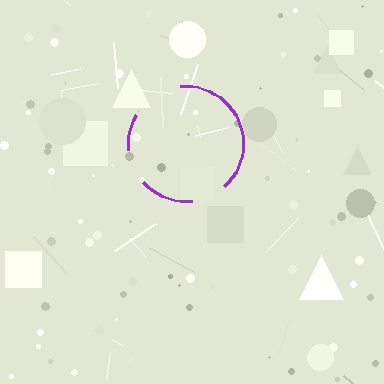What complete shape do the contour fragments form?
The contour fragments form a circle.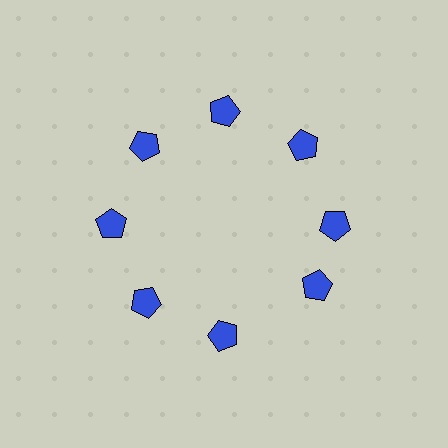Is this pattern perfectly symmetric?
No. The 8 blue pentagons are arranged in a ring, but one element near the 4 o'clock position is rotated out of alignment along the ring, breaking the 8-fold rotational symmetry.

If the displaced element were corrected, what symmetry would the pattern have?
It would have 8-fold rotational symmetry — the pattern would map onto itself every 45 degrees.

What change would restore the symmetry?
The symmetry would be restored by rotating it back into even spacing with its neighbors so that all 8 pentagons sit at equal angles and equal distance from the center.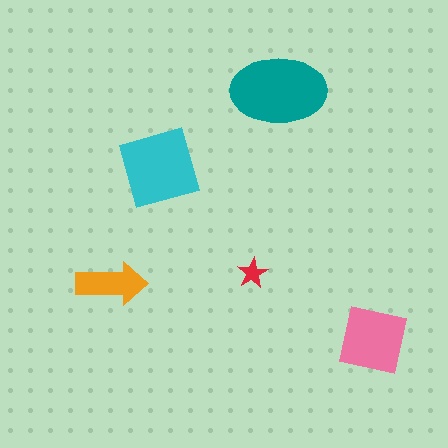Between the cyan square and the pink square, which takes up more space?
The cyan square.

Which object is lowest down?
The pink square is bottommost.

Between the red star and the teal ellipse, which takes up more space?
The teal ellipse.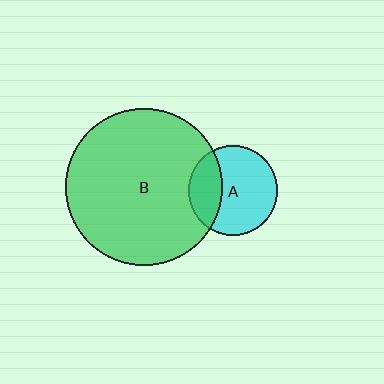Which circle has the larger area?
Circle B (green).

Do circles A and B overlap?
Yes.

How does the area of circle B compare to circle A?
Approximately 3.1 times.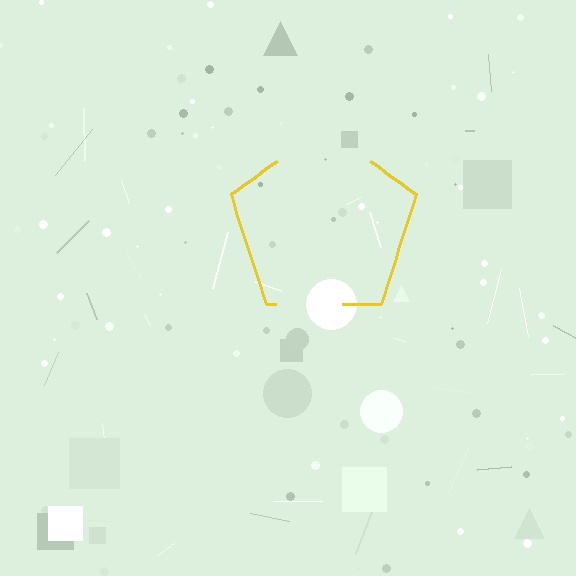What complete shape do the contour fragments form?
The contour fragments form a pentagon.